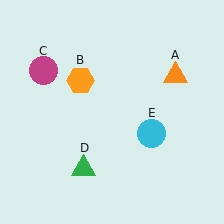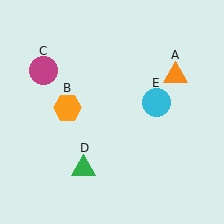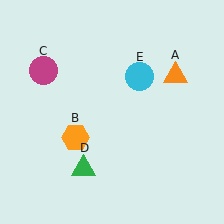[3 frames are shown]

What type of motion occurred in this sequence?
The orange hexagon (object B), cyan circle (object E) rotated counterclockwise around the center of the scene.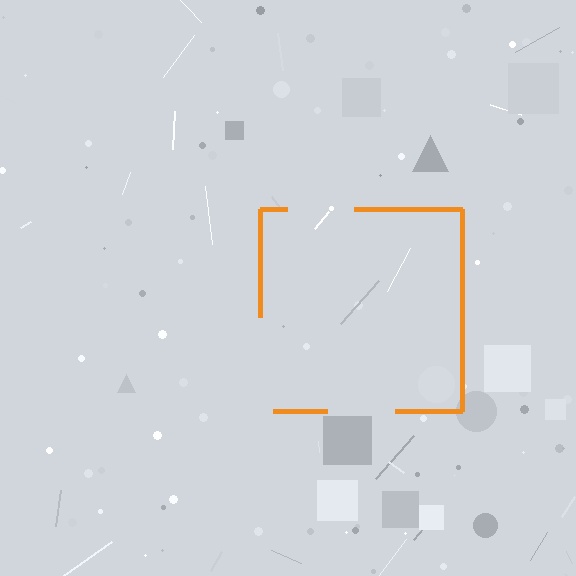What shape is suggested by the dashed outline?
The dashed outline suggests a square.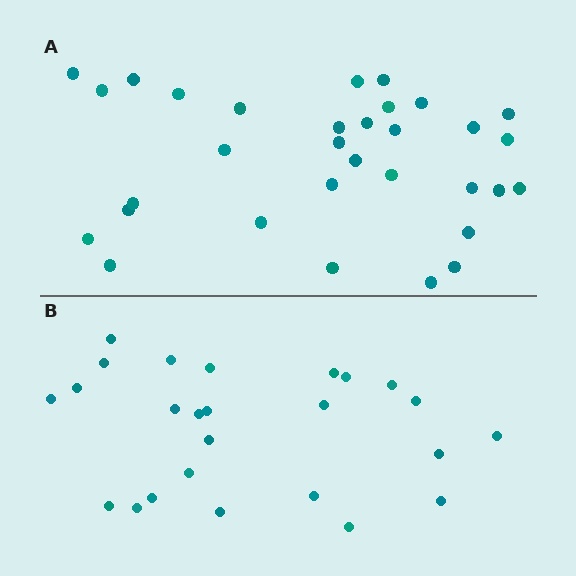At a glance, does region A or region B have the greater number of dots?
Region A (the top region) has more dots.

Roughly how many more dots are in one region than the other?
Region A has roughly 8 or so more dots than region B.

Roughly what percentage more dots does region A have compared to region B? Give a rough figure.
About 30% more.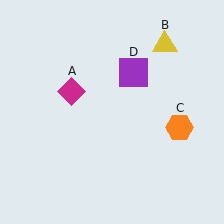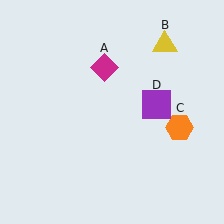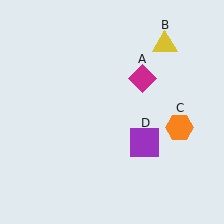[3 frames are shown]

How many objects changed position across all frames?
2 objects changed position: magenta diamond (object A), purple square (object D).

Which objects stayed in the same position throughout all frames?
Yellow triangle (object B) and orange hexagon (object C) remained stationary.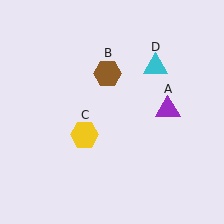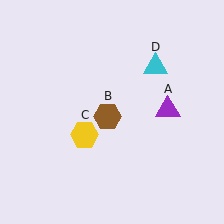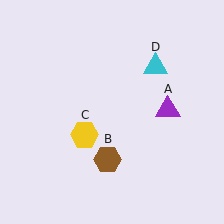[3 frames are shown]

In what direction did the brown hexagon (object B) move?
The brown hexagon (object B) moved down.